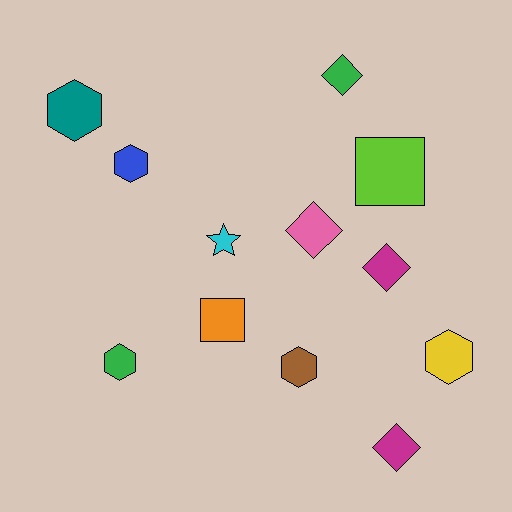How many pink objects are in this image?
There is 1 pink object.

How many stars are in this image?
There is 1 star.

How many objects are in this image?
There are 12 objects.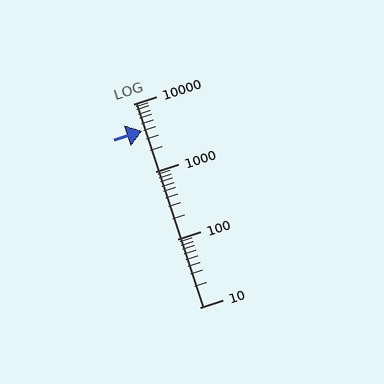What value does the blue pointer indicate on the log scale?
The pointer indicates approximately 4000.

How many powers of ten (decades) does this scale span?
The scale spans 3 decades, from 10 to 10000.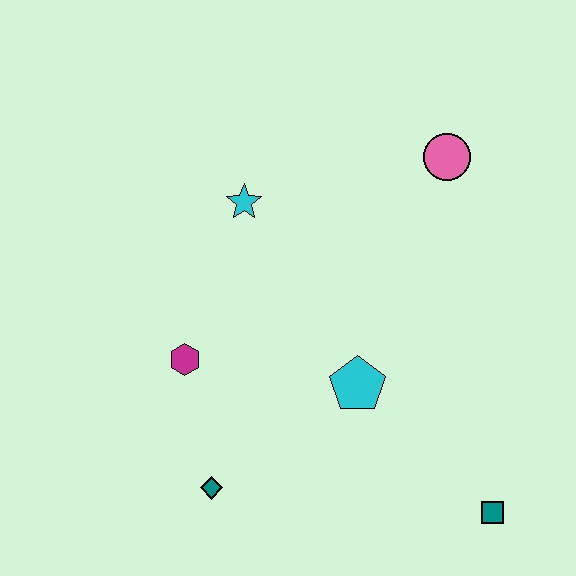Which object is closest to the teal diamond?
The magenta hexagon is closest to the teal diamond.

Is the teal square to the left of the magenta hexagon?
No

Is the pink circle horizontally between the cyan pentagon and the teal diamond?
No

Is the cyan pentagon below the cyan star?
Yes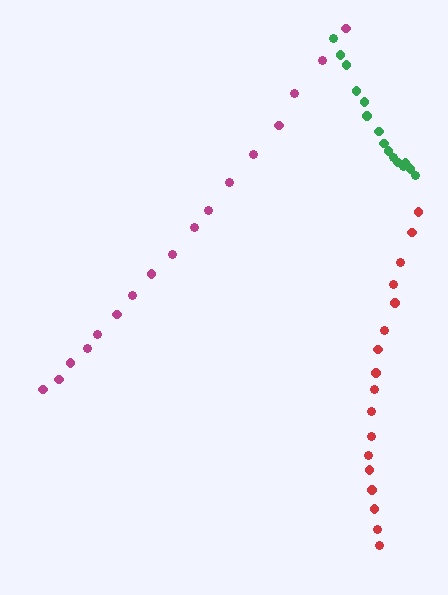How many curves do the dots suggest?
There are 3 distinct paths.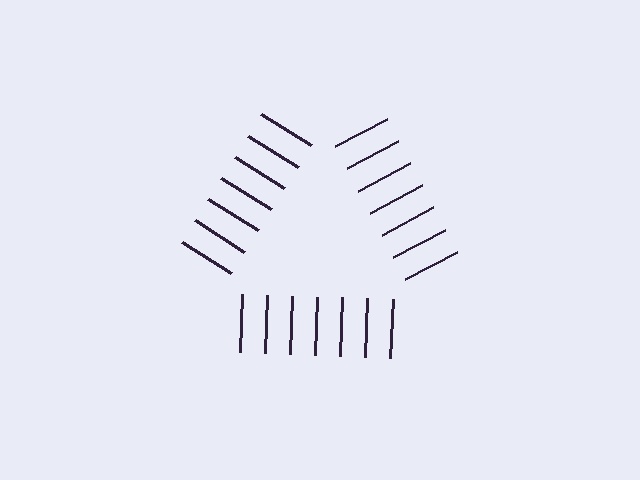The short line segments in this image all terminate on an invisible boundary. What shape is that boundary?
An illusory triangle — the line segments terminate on its edges but no continuous stroke is drawn.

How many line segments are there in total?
21 — 7 along each of the 3 edges.